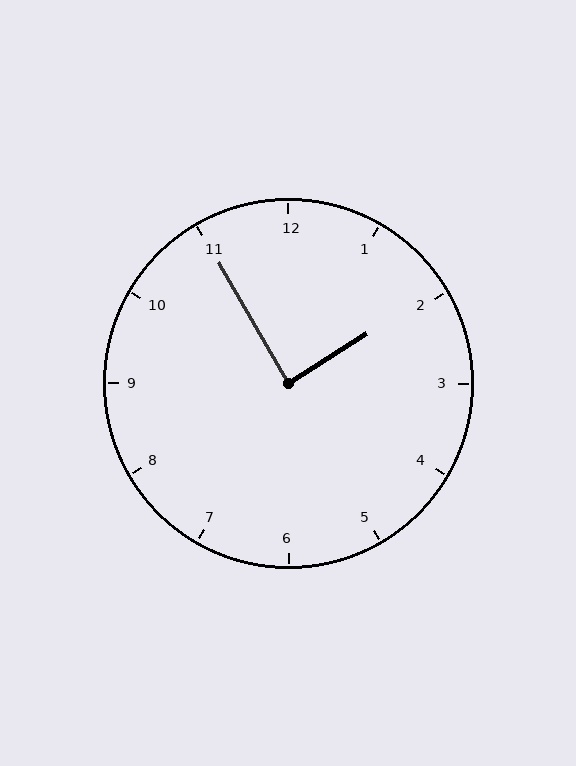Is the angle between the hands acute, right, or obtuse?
It is right.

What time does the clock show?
1:55.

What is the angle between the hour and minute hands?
Approximately 88 degrees.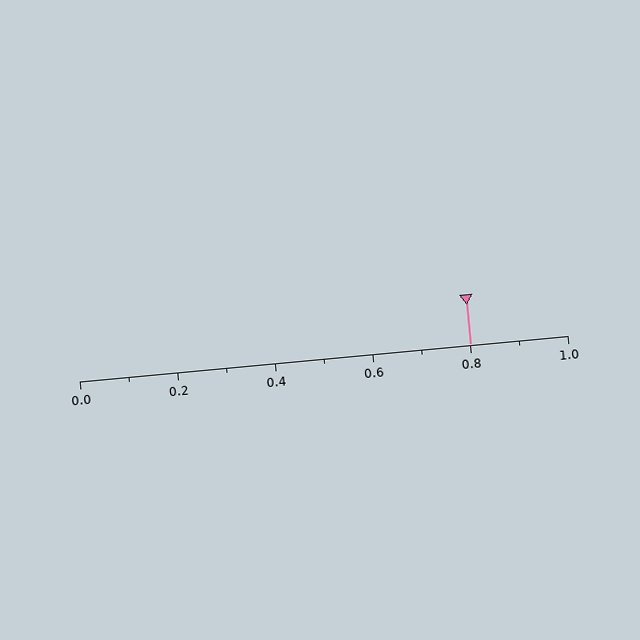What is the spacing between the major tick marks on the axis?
The major ticks are spaced 0.2 apart.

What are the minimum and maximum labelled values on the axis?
The axis runs from 0.0 to 1.0.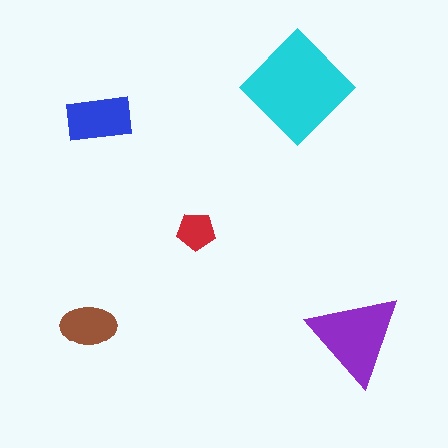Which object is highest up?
The cyan diamond is topmost.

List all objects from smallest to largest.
The red pentagon, the brown ellipse, the blue rectangle, the purple triangle, the cyan diamond.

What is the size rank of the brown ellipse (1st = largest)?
4th.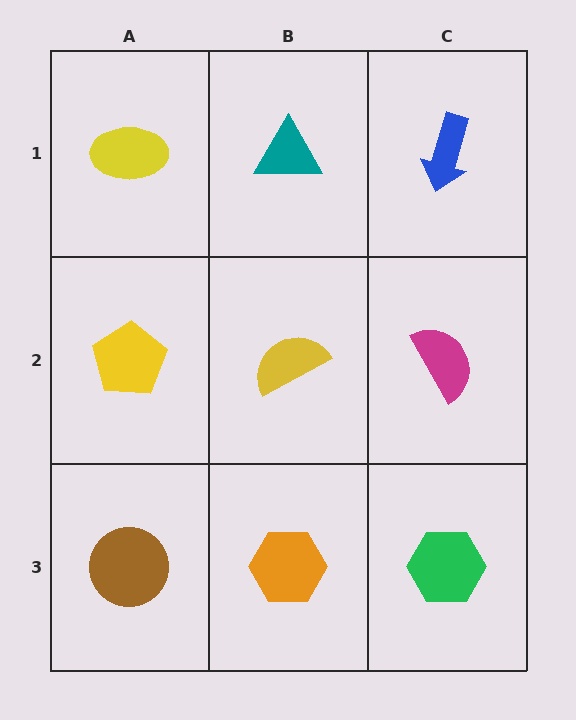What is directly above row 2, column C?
A blue arrow.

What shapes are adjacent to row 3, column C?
A magenta semicircle (row 2, column C), an orange hexagon (row 3, column B).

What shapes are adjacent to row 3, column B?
A yellow semicircle (row 2, column B), a brown circle (row 3, column A), a green hexagon (row 3, column C).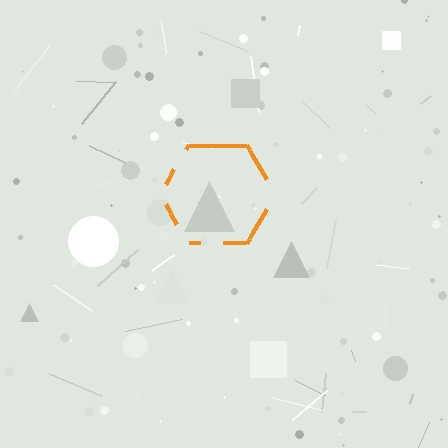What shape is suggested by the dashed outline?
The dashed outline suggests a hexagon.